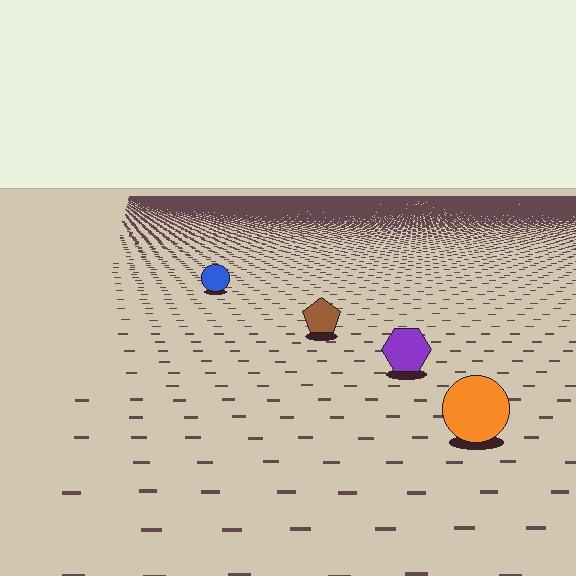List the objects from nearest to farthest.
From nearest to farthest: the orange circle, the purple hexagon, the brown pentagon, the blue circle.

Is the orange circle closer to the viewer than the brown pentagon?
Yes. The orange circle is closer — you can tell from the texture gradient: the ground texture is coarser near it.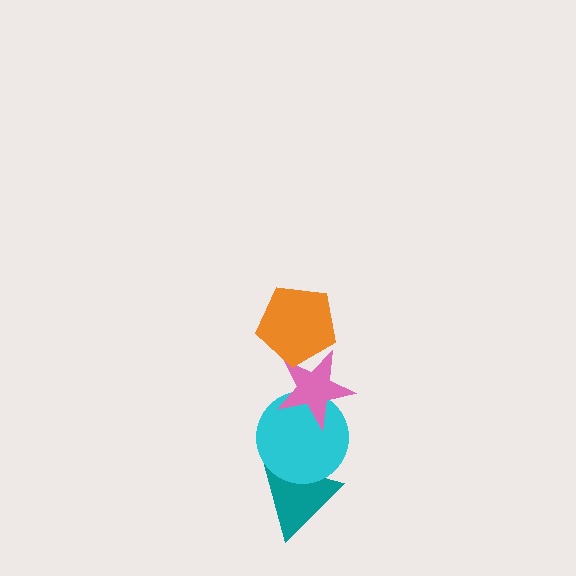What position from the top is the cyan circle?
The cyan circle is 3rd from the top.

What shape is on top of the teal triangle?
The cyan circle is on top of the teal triangle.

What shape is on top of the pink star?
The orange pentagon is on top of the pink star.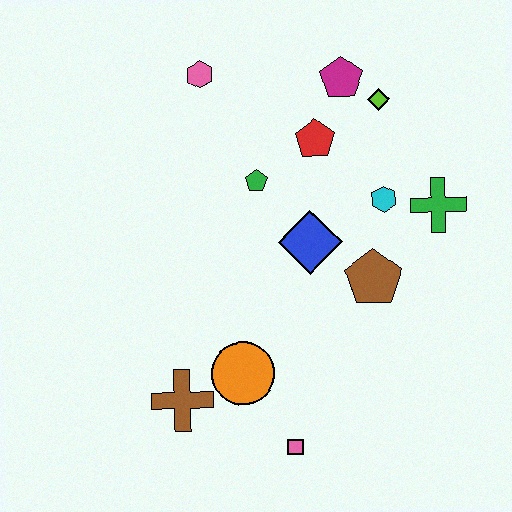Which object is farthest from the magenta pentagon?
The pink square is farthest from the magenta pentagon.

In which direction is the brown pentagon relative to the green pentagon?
The brown pentagon is to the right of the green pentagon.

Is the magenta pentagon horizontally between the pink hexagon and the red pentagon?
No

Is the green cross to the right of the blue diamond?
Yes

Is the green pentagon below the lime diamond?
Yes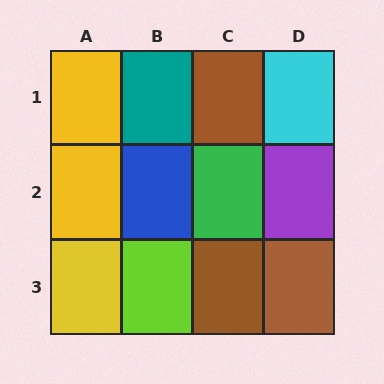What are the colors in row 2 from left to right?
Yellow, blue, green, purple.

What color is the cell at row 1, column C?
Brown.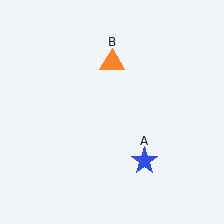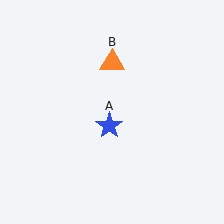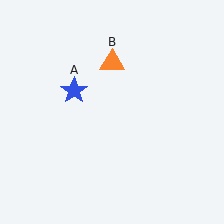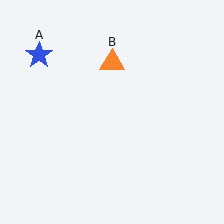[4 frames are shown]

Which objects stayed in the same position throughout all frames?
Orange triangle (object B) remained stationary.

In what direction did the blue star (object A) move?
The blue star (object A) moved up and to the left.